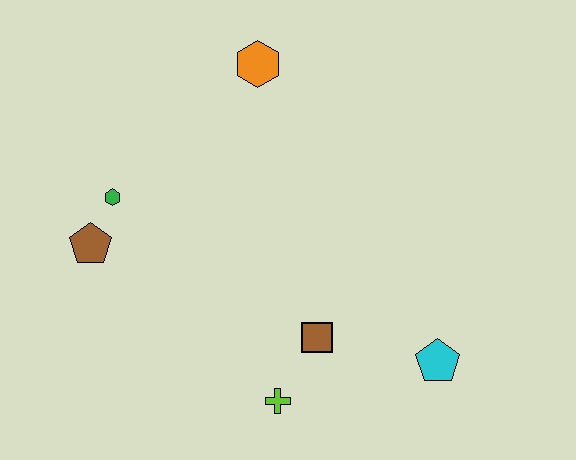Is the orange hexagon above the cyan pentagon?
Yes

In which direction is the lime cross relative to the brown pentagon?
The lime cross is to the right of the brown pentagon.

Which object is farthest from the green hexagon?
The cyan pentagon is farthest from the green hexagon.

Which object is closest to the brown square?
The lime cross is closest to the brown square.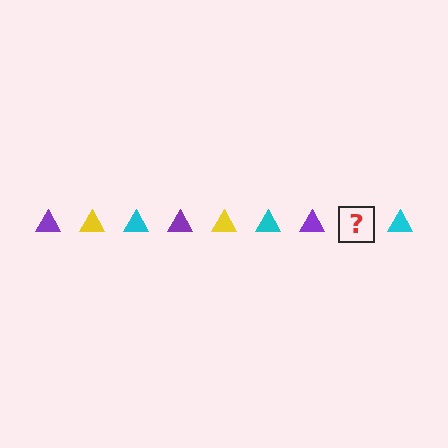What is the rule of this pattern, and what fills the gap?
The rule is that the pattern cycles through purple, yellow, cyan triangles. The gap should be filled with a yellow triangle.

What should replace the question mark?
The question mark should be replaced with a yellow triangle.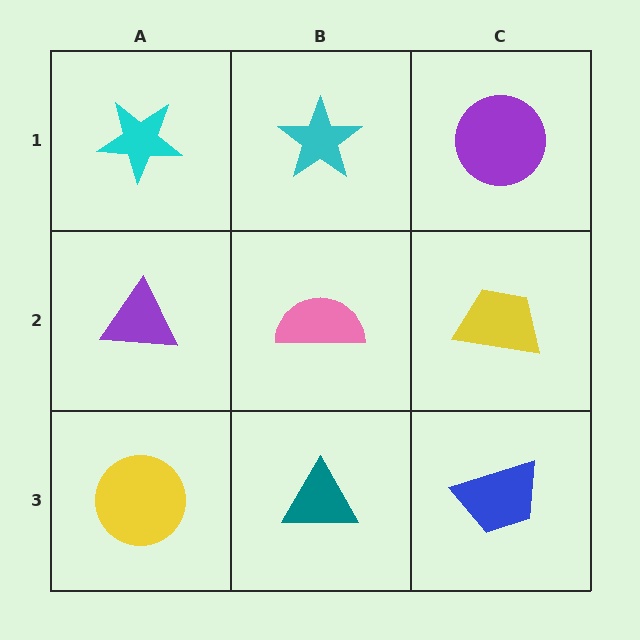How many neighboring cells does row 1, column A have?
2.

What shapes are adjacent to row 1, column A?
A purple triangle (row 2, column A), a cyan star (row 1, column B).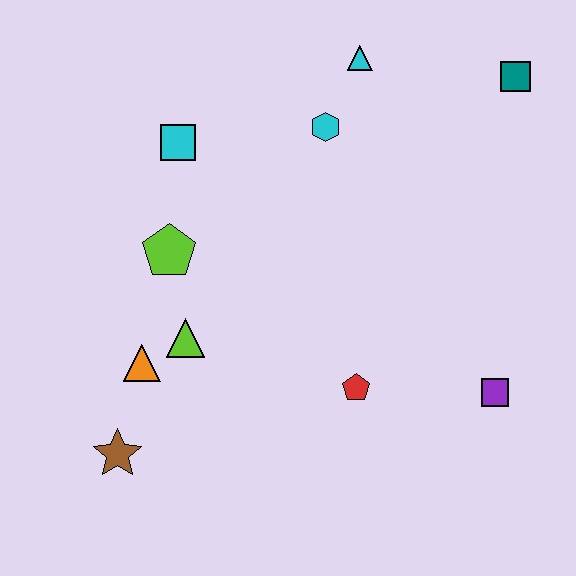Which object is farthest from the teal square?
The brown star is farthest from the teal square.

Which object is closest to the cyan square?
The lime pentagon is closest to the cyan square.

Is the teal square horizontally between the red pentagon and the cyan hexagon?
No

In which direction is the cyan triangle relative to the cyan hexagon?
The cyan triangle is above the cyan hexagon.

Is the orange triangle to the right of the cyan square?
No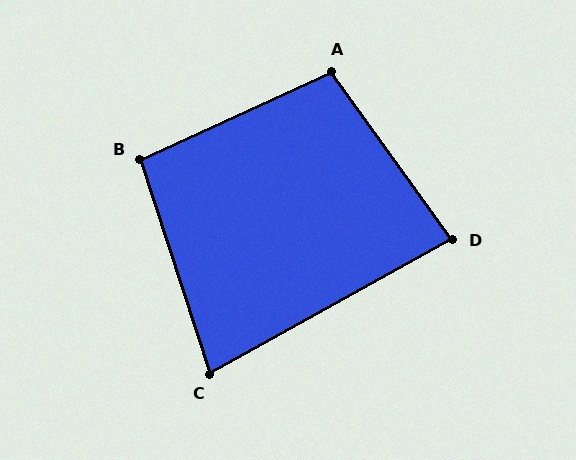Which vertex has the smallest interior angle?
C, at approximately 79 degrees.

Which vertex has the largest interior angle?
A, at approximately 101 degrees.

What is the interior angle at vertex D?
Approximately 83 degrees (acute).